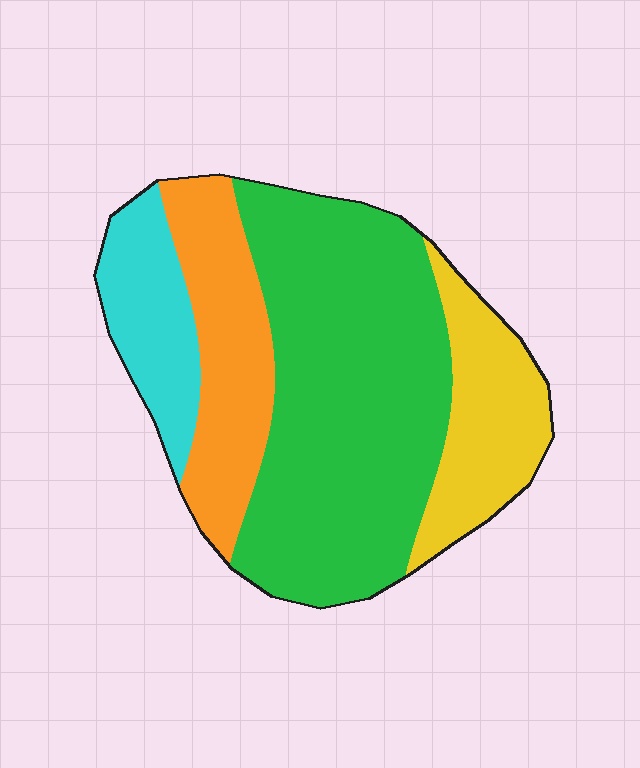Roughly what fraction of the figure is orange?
Orange covers about 20% of the figure.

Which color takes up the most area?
Green, at roughly 50%.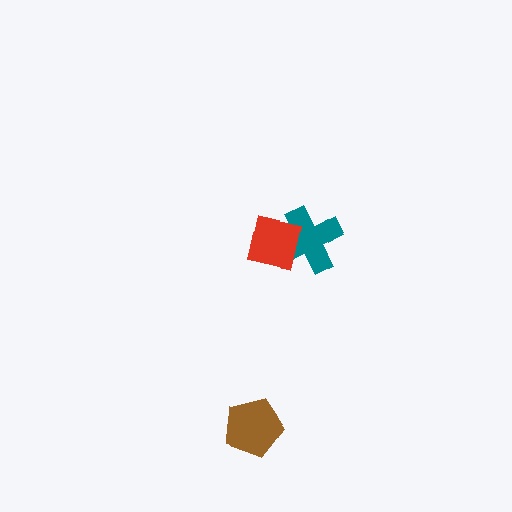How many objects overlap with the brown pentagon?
0 objects overlap with the brown pentagon.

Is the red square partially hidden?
No, no other shape covers it.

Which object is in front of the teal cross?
The red square is in front of the teal cross.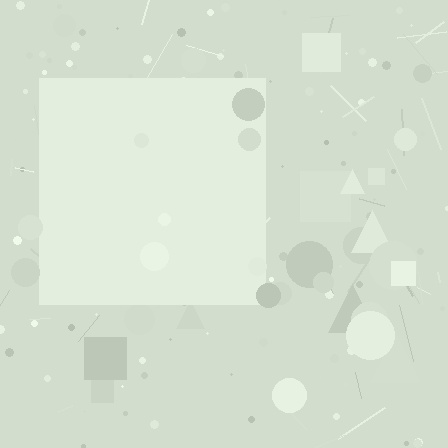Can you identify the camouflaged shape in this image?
The camouflaged shape is a square.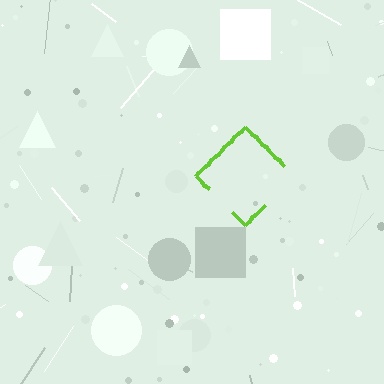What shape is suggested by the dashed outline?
The dashed outline suggests a diamond.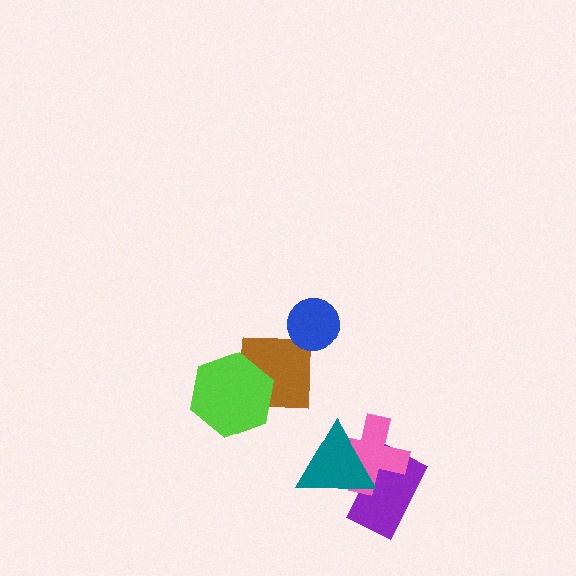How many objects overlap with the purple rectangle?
2 objects overlap with the purple rectangle.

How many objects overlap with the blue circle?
1 object overlaps with the blue circle.